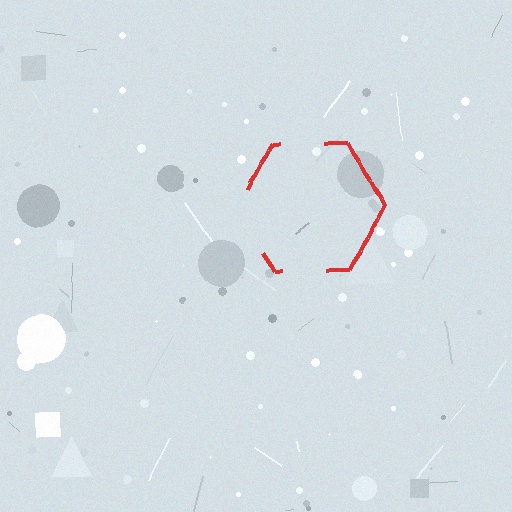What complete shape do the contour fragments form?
The contour fragments form a hexagon.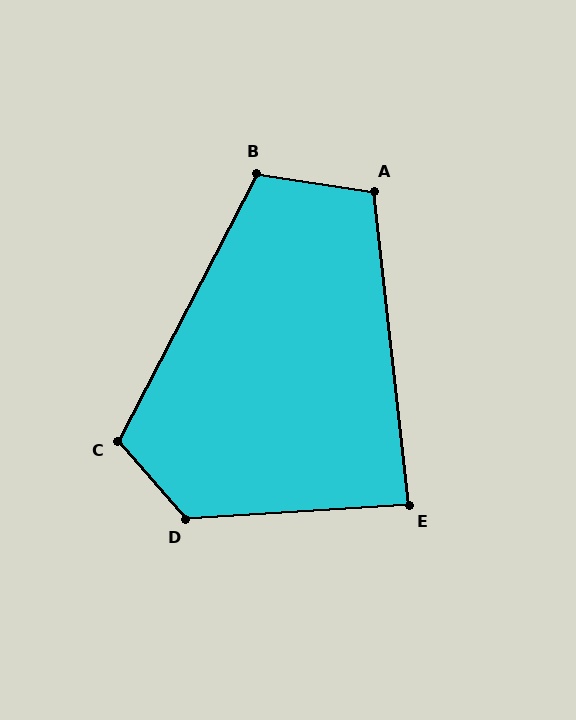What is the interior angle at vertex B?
Approximately 109 degrees (obtuse).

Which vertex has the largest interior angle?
D, at approximately 128 degrees.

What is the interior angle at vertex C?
Approximately 111 degrees (obtuse).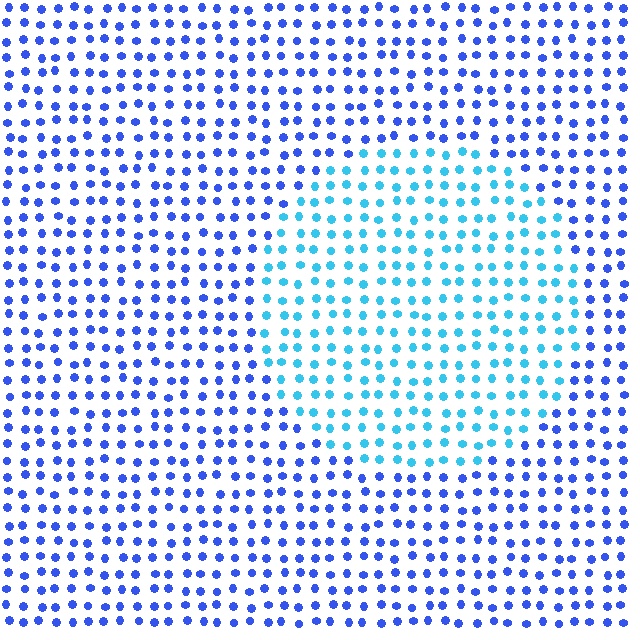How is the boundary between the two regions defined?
The boundary is defined purely by a slight shift in hue (about 37 degrees). Spacing, size, and orientation are identical on both sides.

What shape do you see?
I see a circle.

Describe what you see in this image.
The image is filled with small blue elements in a uniform arrangement. A circle-shaped region is visible where the elements are tinted to a slightly different hue, forming a subtle color boundary.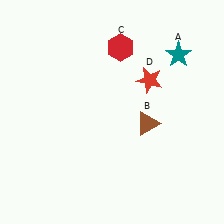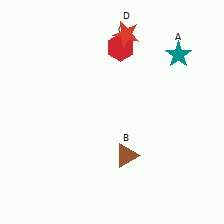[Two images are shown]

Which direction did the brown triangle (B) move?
The brown triangle (B) moved down.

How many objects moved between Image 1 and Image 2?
2 objects moved between the two images.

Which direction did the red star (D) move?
The red star (D) moved up.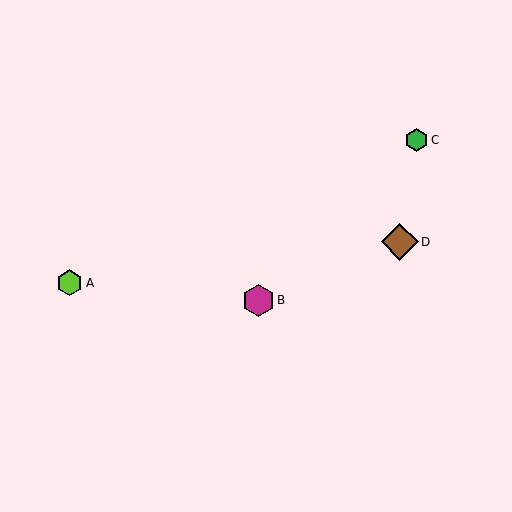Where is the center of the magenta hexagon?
The center of the magenta hexagon is at (258, 300).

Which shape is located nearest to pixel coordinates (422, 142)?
The green hexagon (labeled C) at (417, 140) is nearest to that location.